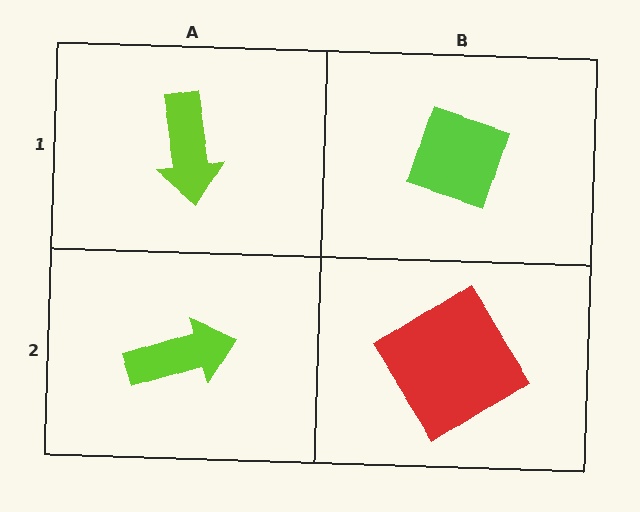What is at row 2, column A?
A lime arrow.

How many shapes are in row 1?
2 shapes.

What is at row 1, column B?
A lime diamond.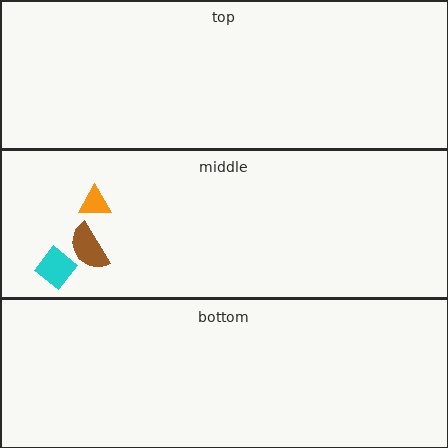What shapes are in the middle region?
The brown semicircle, the cyan diamond, the orange triangle.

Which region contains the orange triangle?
The middle region.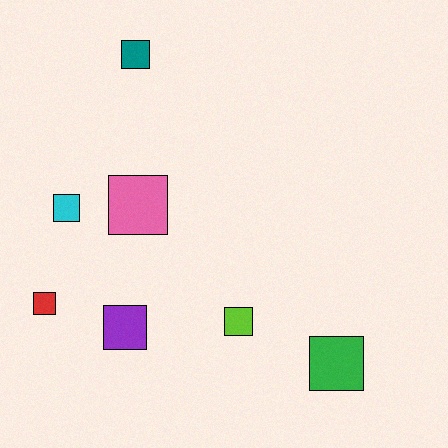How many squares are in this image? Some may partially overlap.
There are 7 squares.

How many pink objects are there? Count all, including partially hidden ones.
There is 1 pink object.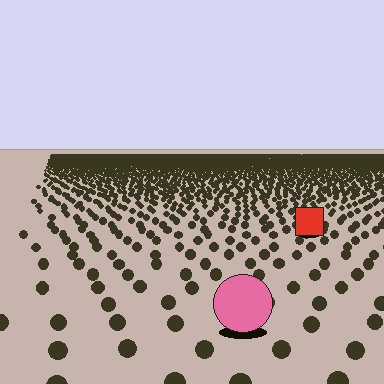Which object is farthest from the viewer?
The red square is farthest from the viewer. It appears smaller and the ground texture around it is denser.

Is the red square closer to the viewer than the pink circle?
No. The pink circle is closer — you can tell from the texture gradient: the ground texture is coarser near it.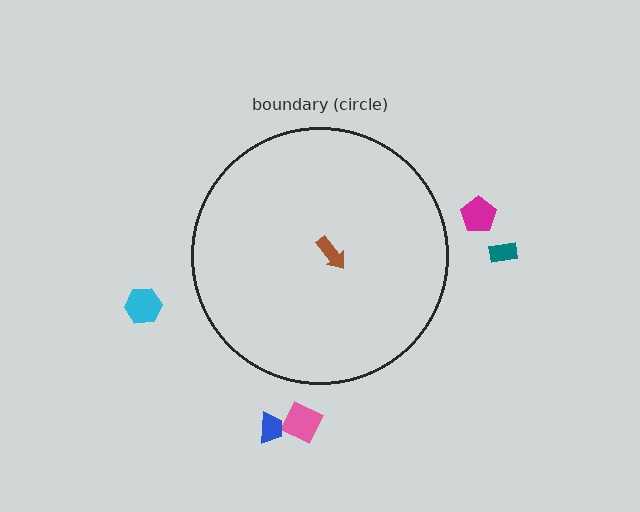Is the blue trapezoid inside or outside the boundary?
Outside.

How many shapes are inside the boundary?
1 inside, 5 outside.